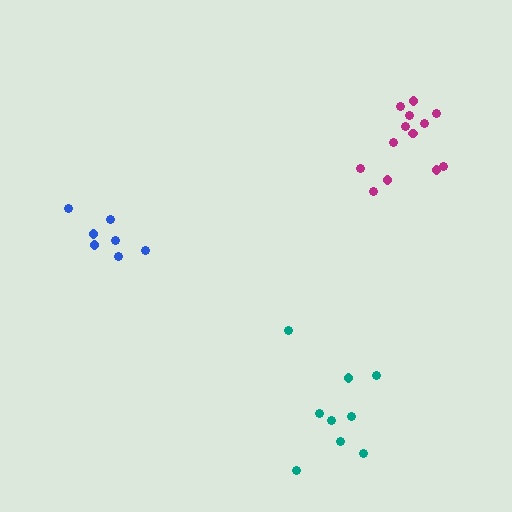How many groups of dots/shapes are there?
There are 3 groups.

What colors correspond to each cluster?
The clusters are colored: magenta, blue, teal.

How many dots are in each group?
Group 1: 13 dots, Group 2: 7 dots, Group 3: 9 dots (29 total).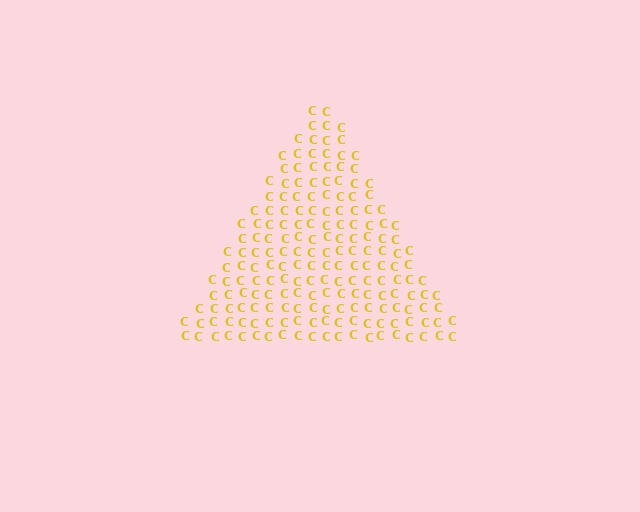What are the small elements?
The small elements are letter C's.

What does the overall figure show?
The overall figure shows a triangle.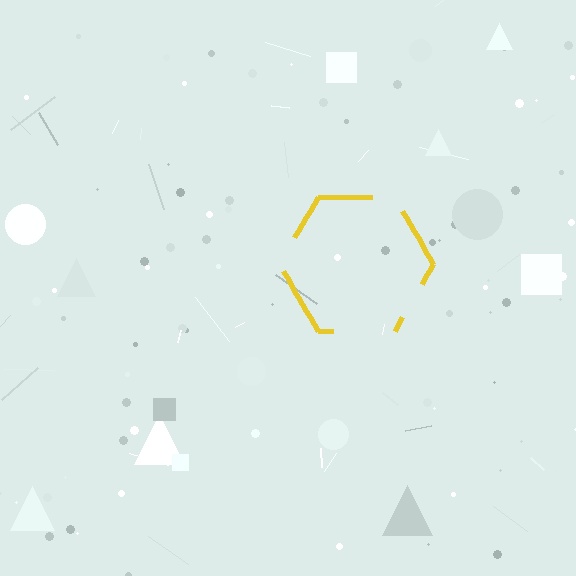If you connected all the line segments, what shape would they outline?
They would outline a hexagon.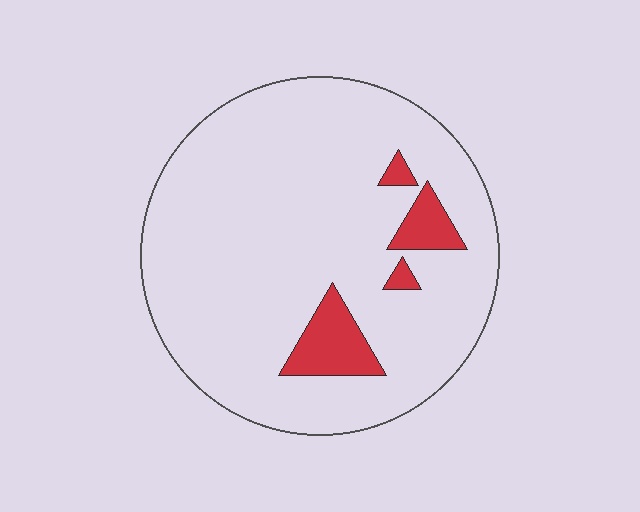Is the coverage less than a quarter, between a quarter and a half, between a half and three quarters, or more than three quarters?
Less than a quarter.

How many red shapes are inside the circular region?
4.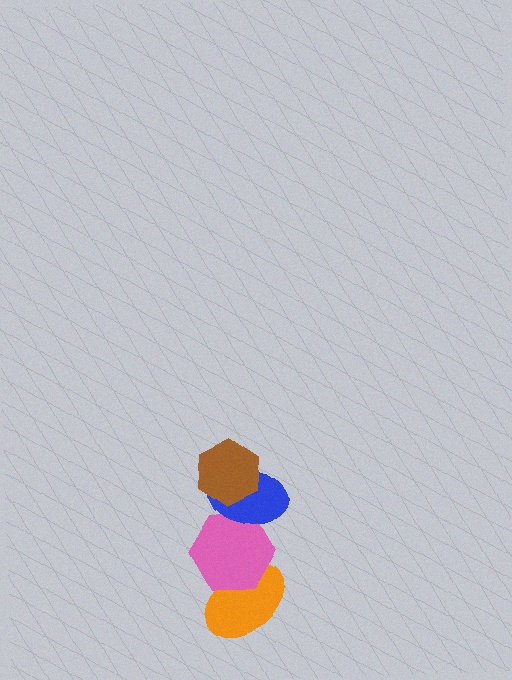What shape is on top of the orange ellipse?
The pink hexagon is on top of the orange ellipse.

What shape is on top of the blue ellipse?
The brown hexagon is on top of the blue ellipse.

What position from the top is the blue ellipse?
The blue ellipse is 2nd from the top.